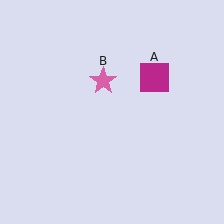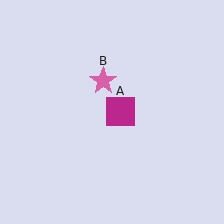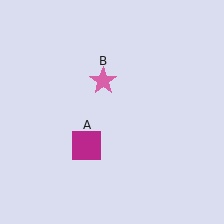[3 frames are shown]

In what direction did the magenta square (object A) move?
The magenta square (object A) moved down and to the left.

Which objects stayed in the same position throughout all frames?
Pink star (object B) remained stationary.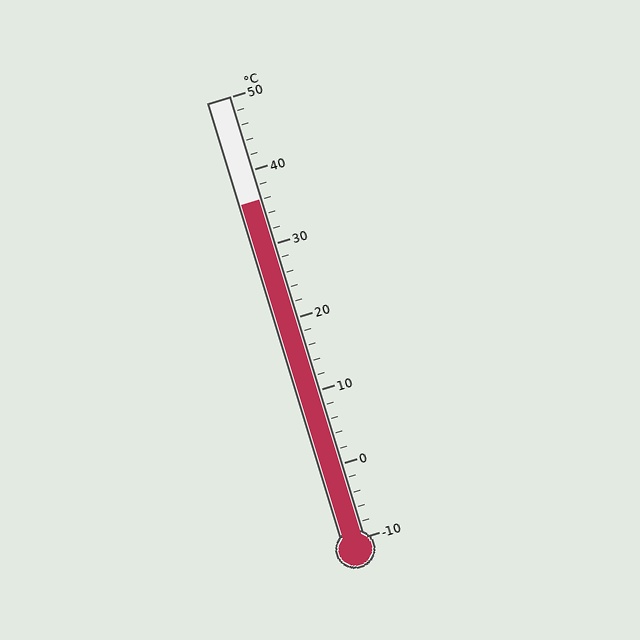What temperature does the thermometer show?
The thermometer shows approximately 36°C.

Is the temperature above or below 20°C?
The temperature is above 20°C.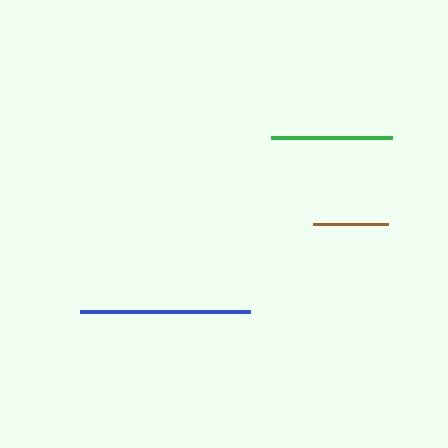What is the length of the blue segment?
The blue segment is approximately 170 pixels long.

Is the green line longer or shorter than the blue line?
The blue line is longer than the green line.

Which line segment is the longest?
The blue line is the longest at approximately 170 pixels.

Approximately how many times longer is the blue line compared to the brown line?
The blue line is approximately 2.3 times the length of the brown line.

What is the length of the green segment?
The green segment is approximately 122 pixels long.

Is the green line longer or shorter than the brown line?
The green line is longer than the brown line.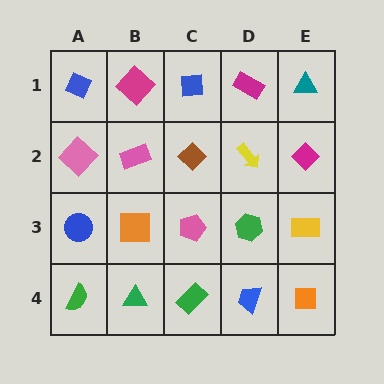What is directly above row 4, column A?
A blue circle.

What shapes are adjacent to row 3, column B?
A pink rectangle (row 2, column B), a green triangle (row 4, column B), a blue circle (row 3, column A), a pink pentagon (row 3, column C).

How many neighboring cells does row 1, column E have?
2.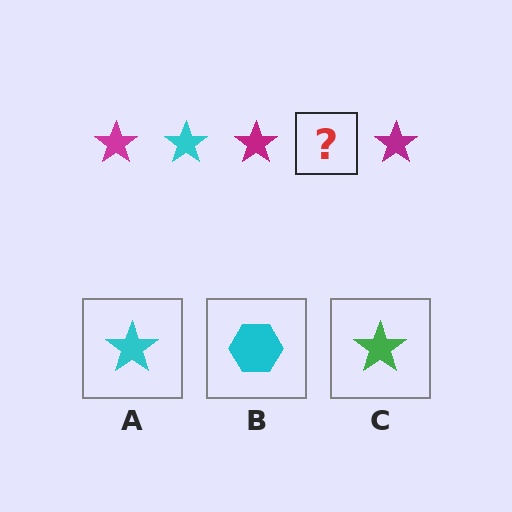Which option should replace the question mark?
Option A.